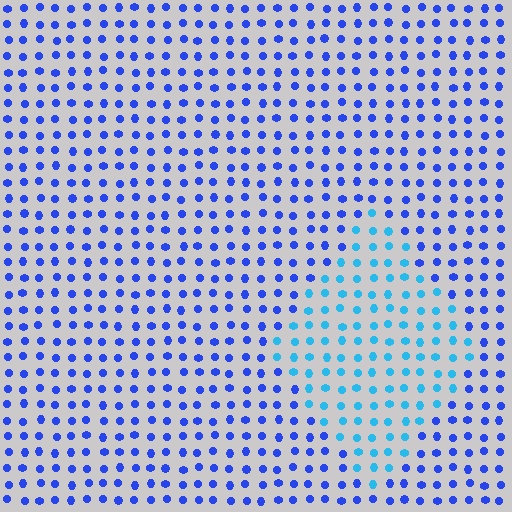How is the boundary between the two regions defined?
The boundary is defined purely by a slight shift in hue (about 36 degrees). Spacing, size, and orientation are identical on both sides.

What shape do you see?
I see a diamond.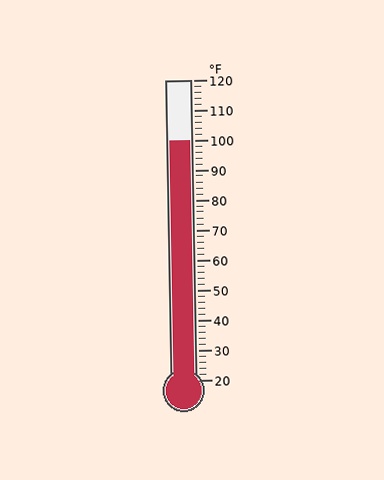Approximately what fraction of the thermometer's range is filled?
The thermometer is filled to approximately 80% of its range.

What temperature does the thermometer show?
The thermometer shows approximately 100°F.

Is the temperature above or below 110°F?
The temperature is below 110°F.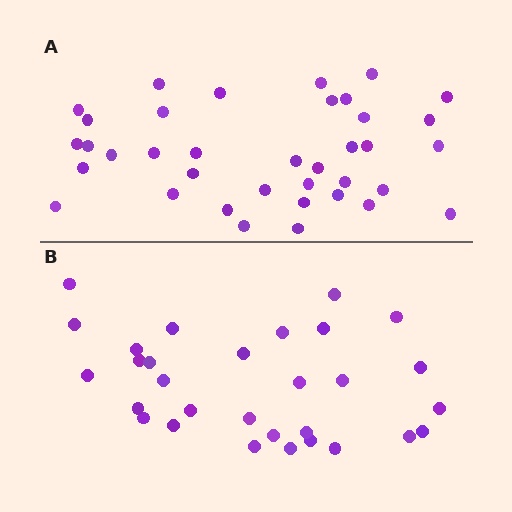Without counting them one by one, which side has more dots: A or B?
Region A (the top region) has more dots.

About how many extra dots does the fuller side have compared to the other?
Region A has roughly 8 or so more dots than region B.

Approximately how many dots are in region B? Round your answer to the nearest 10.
About 30 dots.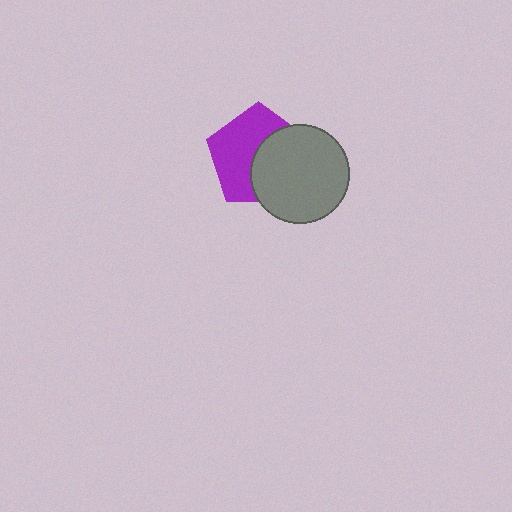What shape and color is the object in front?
The object in front is a gray circle.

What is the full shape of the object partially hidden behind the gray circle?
The partially hidden object is a purple pentagon.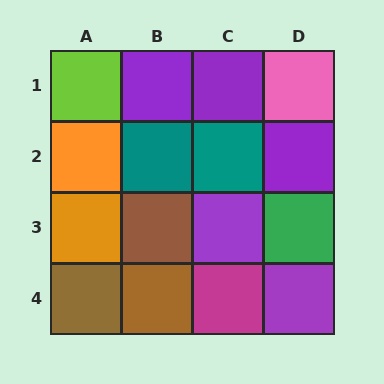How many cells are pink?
1 cell is pink.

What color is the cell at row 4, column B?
Brown.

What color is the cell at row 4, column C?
Magenta.